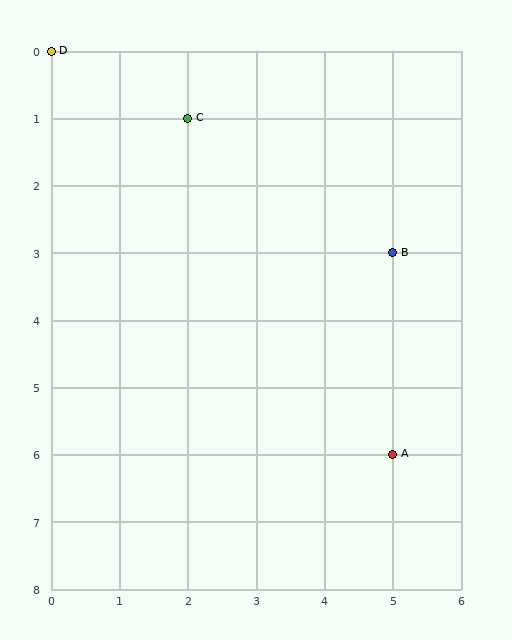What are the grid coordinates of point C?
Point C is at grid coordinates (2, 1).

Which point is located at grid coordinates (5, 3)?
Point B is at (5, 3).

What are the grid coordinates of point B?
Point B is at grid coordinates (5, 3).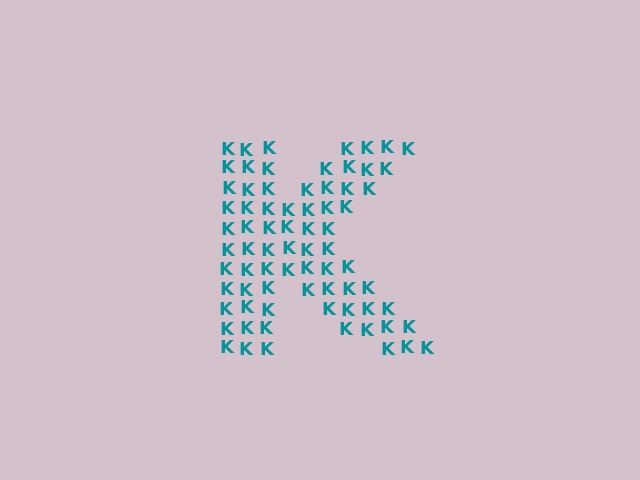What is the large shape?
The large shape is the letter K.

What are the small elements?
The small elements are letter K's.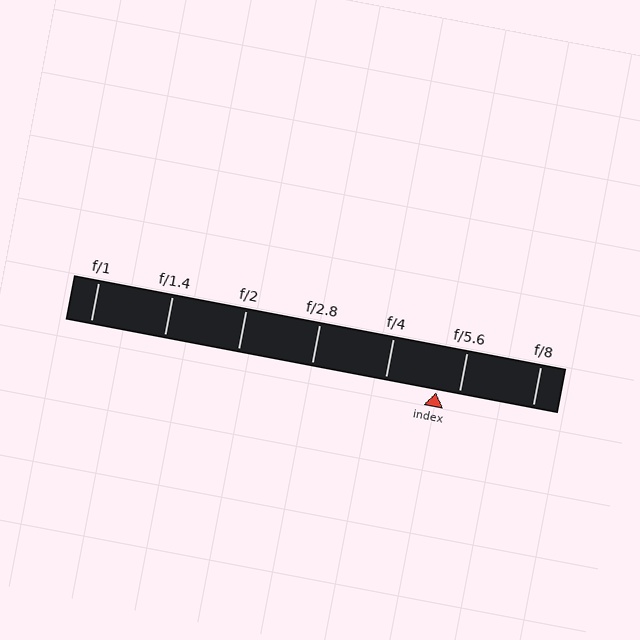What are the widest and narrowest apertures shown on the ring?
The widest aperture shown is f/1 and the narrowest is f/8.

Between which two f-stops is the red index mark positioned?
The index mark is between f/4 and f/5.6.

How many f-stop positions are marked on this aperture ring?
There are 7 f-stop positions marked.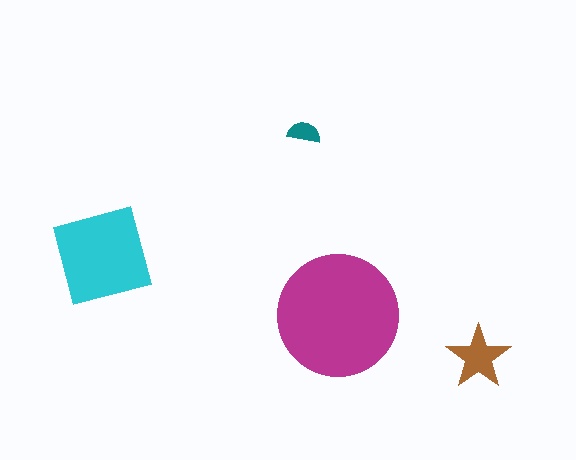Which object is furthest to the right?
The brown star is rightmost.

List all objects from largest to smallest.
The magenta circle, the cyan square, the brown star, the teal semicircle.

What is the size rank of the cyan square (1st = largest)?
2nd.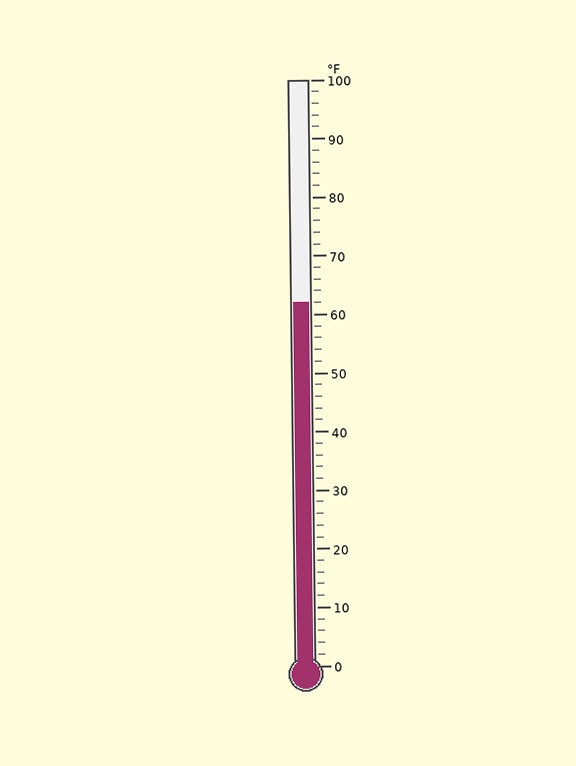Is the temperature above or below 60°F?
The temperature is above 60°F.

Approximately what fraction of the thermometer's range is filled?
The thermometer is filled to approximately 60% of its range.